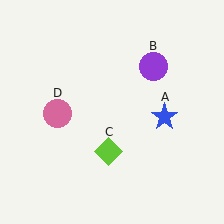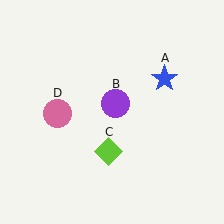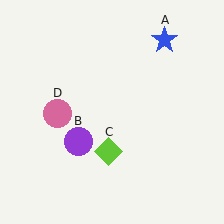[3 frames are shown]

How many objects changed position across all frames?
2 objects changed position: blue star (object A), purple circle (object B).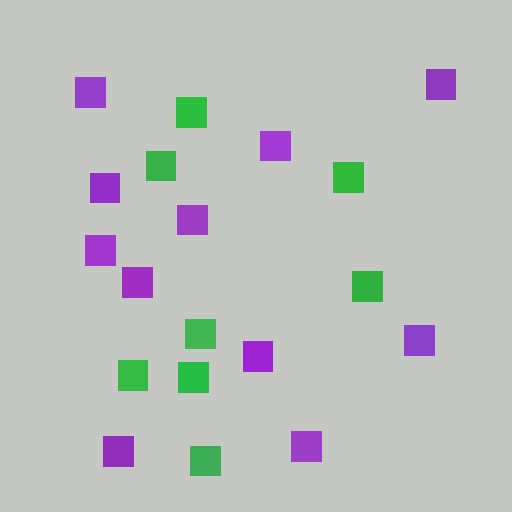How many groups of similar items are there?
There are 2 groups: one group of purple squares (11) and one group of green squares (8).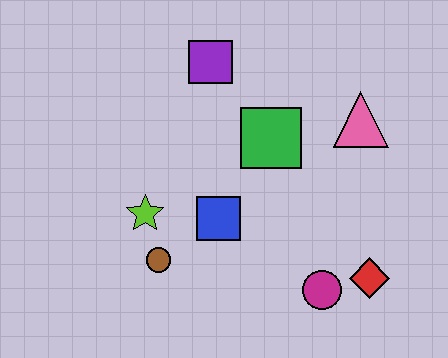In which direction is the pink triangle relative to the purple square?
The pink triangle is to the right of the purple square.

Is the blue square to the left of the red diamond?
Yes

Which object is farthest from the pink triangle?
The brown circle is farthest from the pink triangle.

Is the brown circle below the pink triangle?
Yes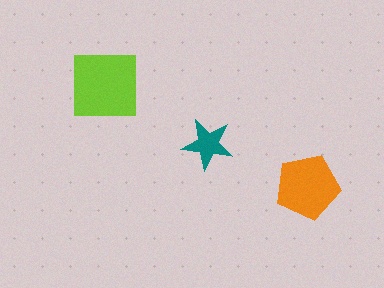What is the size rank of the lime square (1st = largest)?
1st.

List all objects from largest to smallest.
The lime square, the orange pentagon, the teal star.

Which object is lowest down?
The orange pentagon is bottommost.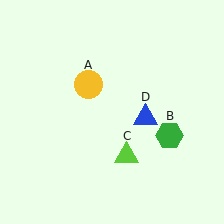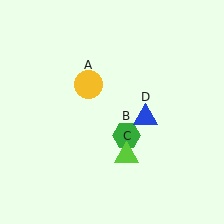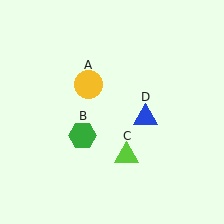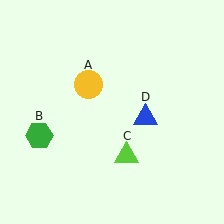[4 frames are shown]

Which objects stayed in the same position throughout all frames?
Yellow circle (object A) and lime triangle (object C) and blue triangle (object D) remained stationary.